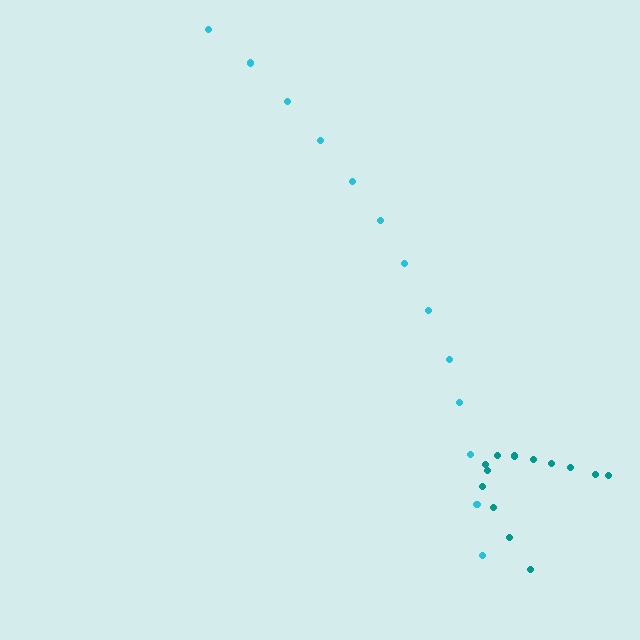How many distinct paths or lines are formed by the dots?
There are 2 distinct paths.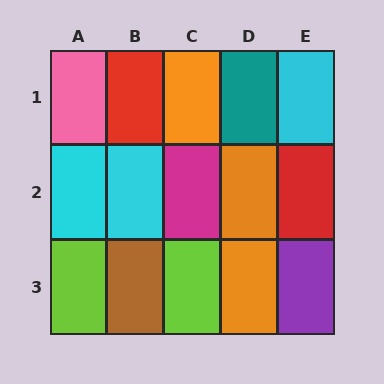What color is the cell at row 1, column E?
Cyan.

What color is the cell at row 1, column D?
Teal.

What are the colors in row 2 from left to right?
Cyan, cyan, magenta, orange, red.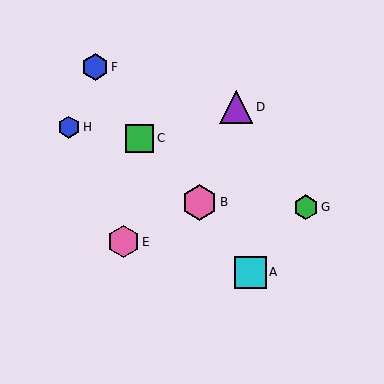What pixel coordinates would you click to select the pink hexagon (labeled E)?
Click at (124, 242) to select the pink hexagon E.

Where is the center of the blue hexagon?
The center of the blue hexagon is at (69, 127).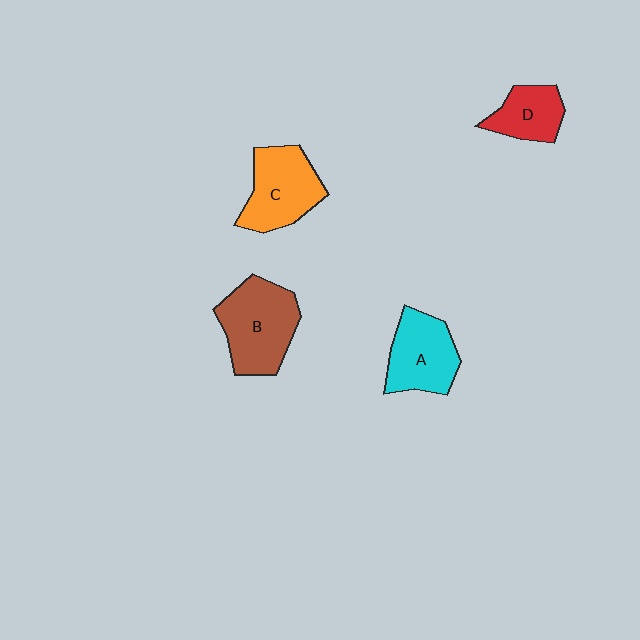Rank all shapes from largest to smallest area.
From largest to smallest: B (brown), C (orange), A (cyan), D (red).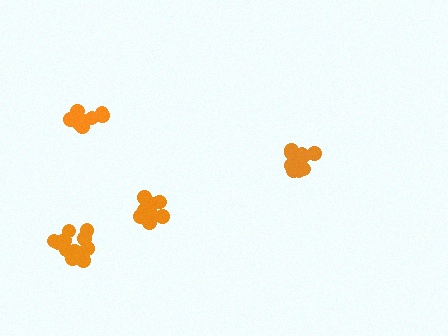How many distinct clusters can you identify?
There are 4 distinct clusters.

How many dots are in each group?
Group 1: 12 dots, Group 2: 11 dots, Group 3: 9 dots, Group 4: 10 dots (42 total).